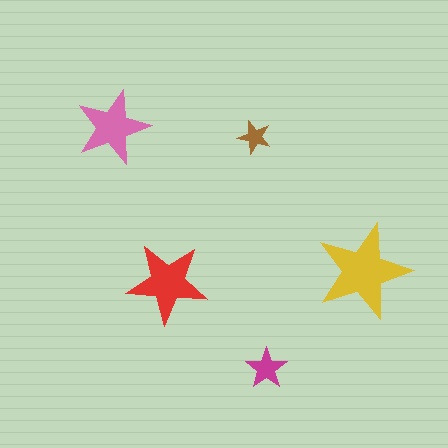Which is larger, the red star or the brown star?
The red one.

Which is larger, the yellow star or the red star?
The yellow one.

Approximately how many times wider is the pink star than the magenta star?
About 2 times wider.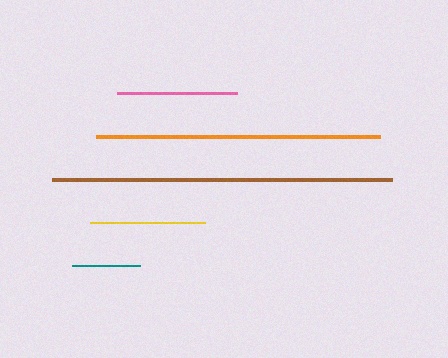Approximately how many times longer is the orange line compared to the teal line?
The orange line is approximately 4.1 times the length of the teal line.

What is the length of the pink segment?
The pink segment is approximately 121 pixels long.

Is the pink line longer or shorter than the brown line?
The brown line is longer than the pink line.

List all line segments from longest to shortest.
From longest to shortest: brown, orange, pink, yellow, teal.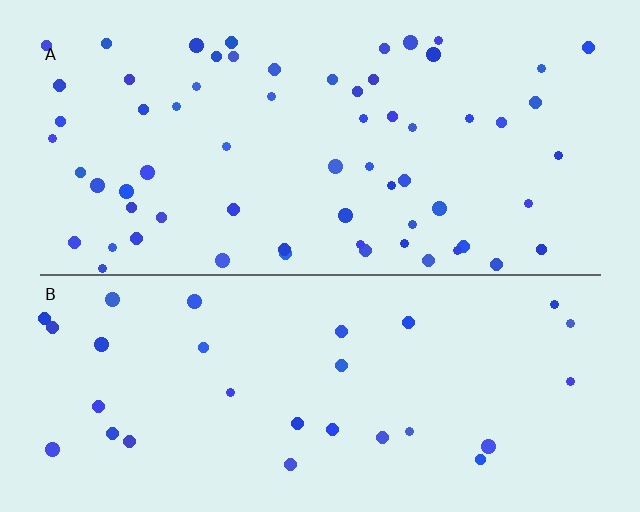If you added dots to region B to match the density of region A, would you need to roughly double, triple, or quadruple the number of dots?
Approximately double.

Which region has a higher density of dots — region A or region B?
A (the top).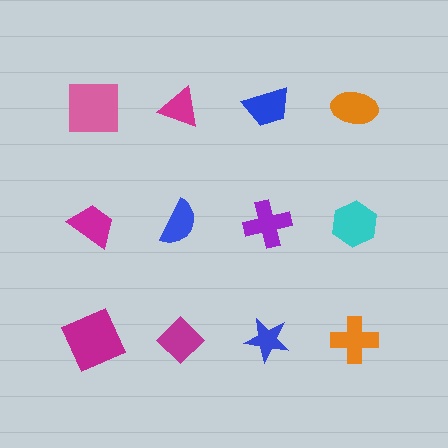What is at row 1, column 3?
A blue trapezoid.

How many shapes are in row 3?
4 shapes.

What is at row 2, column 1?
A magenta trapezoid.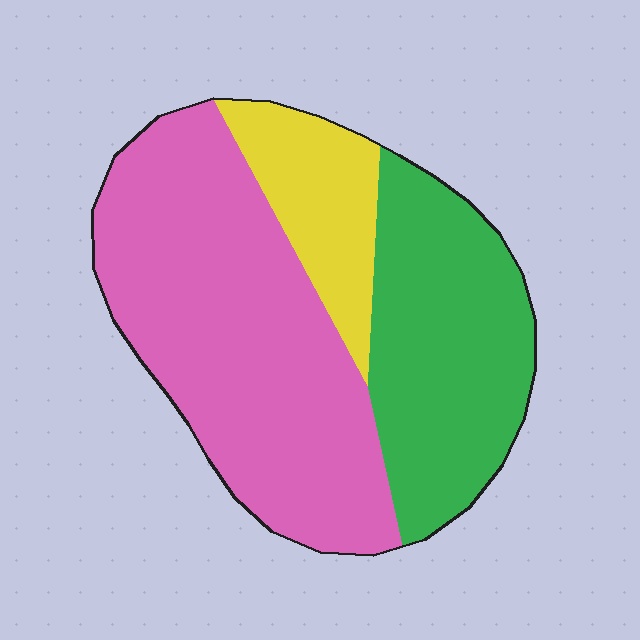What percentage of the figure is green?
Green takes up about one third (1/3) of the figure.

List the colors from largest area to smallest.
From largest to smallest: pink, green, yellow.